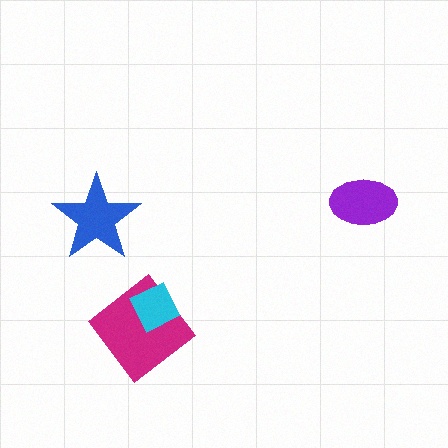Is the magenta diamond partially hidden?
Yes, it is partially covered by another shape.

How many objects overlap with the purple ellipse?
0 objects overlap with the purple ellipse.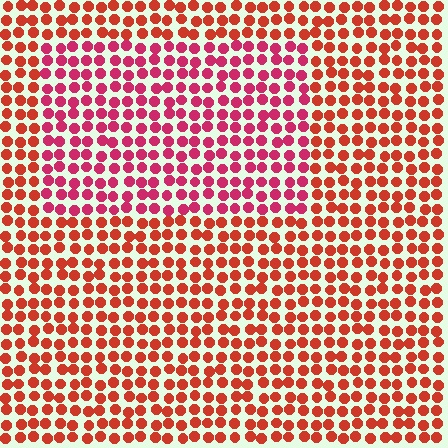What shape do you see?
I see a rectangle.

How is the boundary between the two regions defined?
The boundary is defined purely by a slight shift in hue (about 29 degrees). Spacing, size, and orientation are identical on both sides.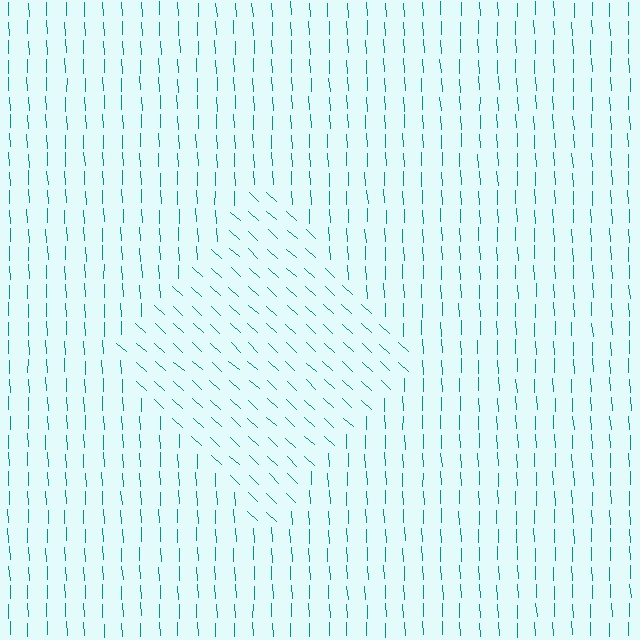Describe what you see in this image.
The image is filled with small teal line segments. A diamond region in the image has lines oriented differently from the surrounding lines, creating a visible texture boundary.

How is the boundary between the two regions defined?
The boundary is defined purely by a change in line orientation (approximately 45 degrees difference). All lines are the same color and thickness.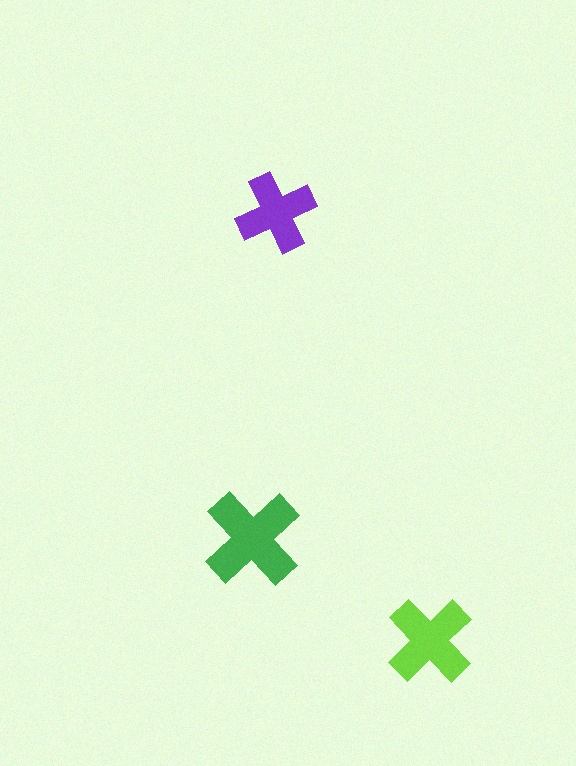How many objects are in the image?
There are 3 objects in the image.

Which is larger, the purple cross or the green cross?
The green one.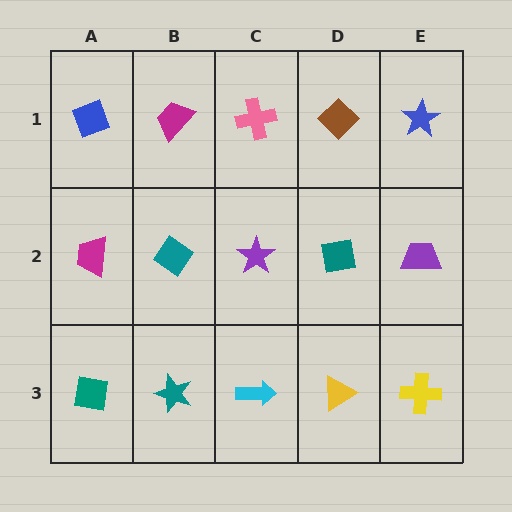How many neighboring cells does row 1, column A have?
2.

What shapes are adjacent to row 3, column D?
A teal square (row 2, column D), a cyan arrow (row 3, column C), a yellow cross (row 3, column E).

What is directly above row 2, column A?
A blue diamond.